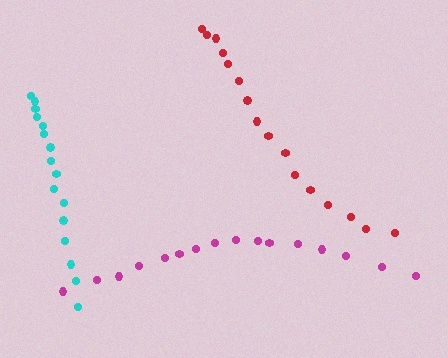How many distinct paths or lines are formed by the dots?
There are 3 distinct paths.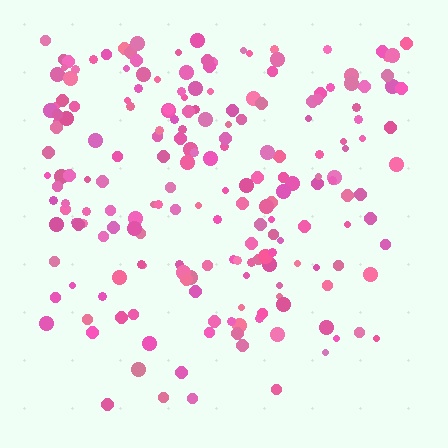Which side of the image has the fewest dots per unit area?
The bottom.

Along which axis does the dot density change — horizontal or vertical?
Vertical.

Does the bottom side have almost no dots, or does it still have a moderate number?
Still a moderate number, just noticeably fewer than the top.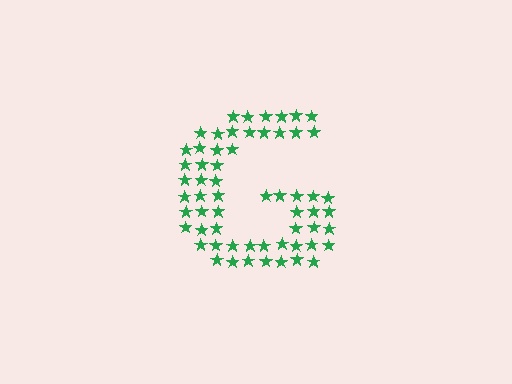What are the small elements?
The small elements are stars.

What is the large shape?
The large shape is the letter G.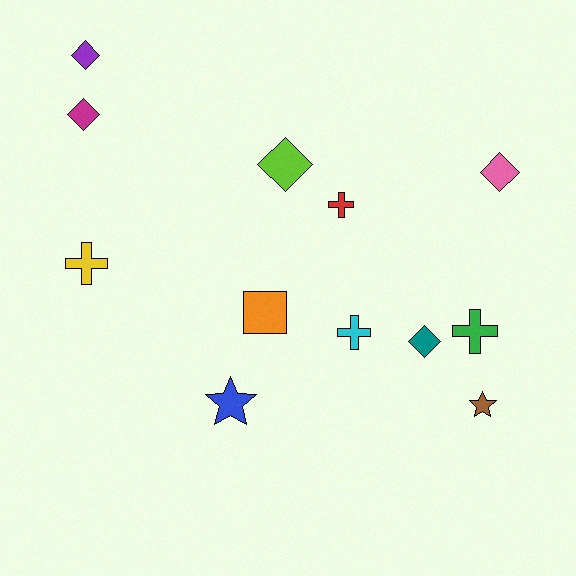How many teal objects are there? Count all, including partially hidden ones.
There is 1 teal object.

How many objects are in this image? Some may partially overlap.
There are 12 objects.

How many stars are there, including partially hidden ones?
There are 2 stars.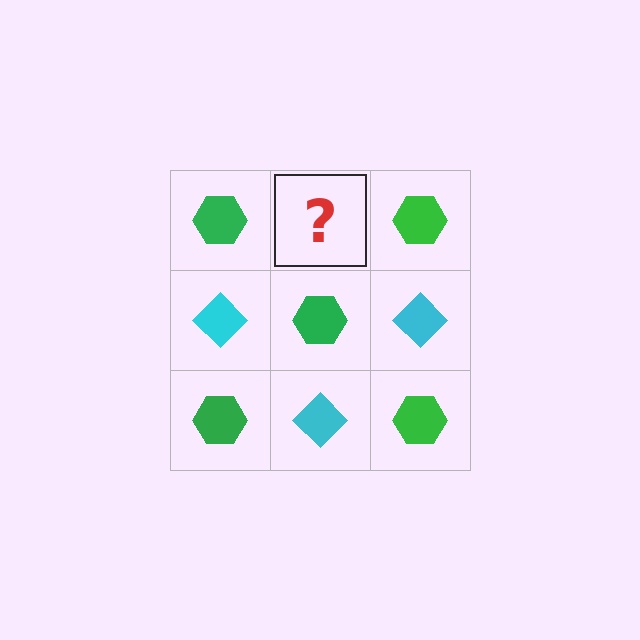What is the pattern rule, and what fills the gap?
The rule is that it alternates green hexagon and cyan diamond in a checkerboard pattern. The gap should be filled with a cyan diamond.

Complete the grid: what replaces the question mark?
The question mark should be replaced with a cyan diamond.